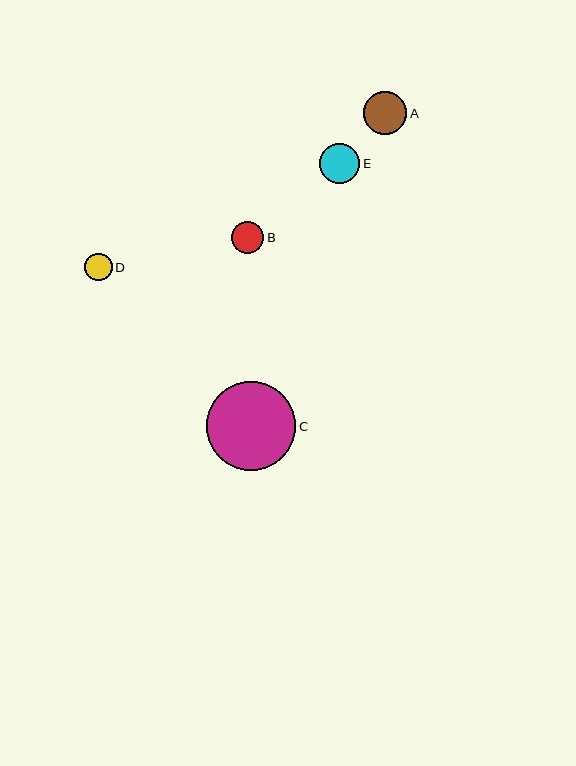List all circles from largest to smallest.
From largest to smallest: C, A, E, B, D.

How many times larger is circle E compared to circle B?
Circle E is approximately 1.2 times the size of circle B.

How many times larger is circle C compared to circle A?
Circle C is approximately 2.1 times the size of circle A.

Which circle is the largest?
Circle C is the largest with a size of approximately 89 pixels.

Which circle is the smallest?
Circle D is the smallest with a size of approximately 27 pixels.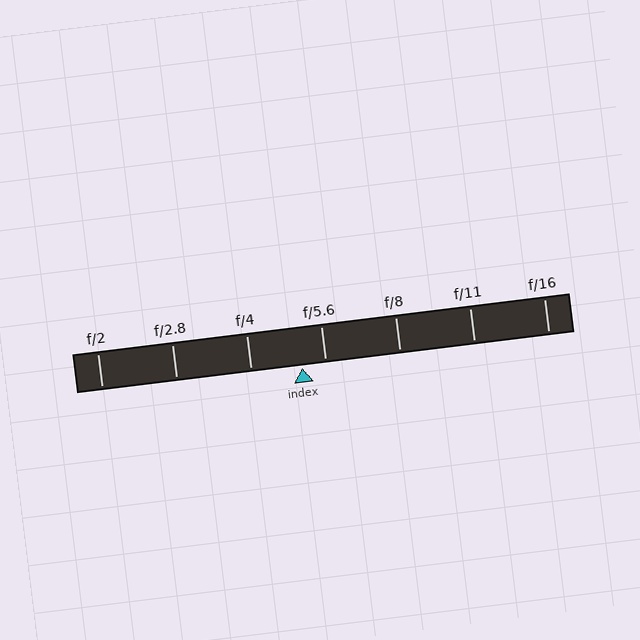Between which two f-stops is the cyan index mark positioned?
The index mark is between f/4 and f/5.6.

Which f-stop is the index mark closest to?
The index mark is closest to f/5.6.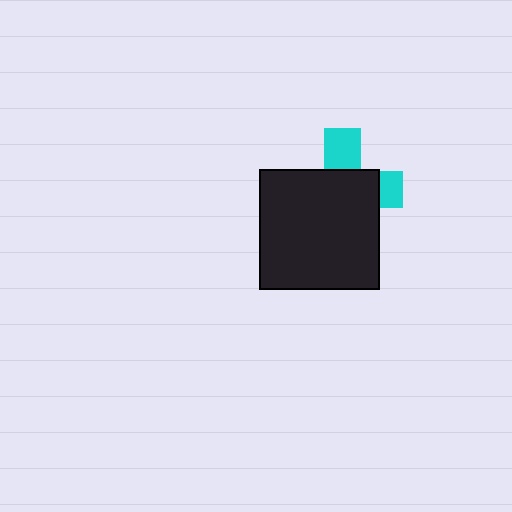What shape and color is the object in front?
The object in front is a black square.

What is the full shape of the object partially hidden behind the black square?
The partially hidden object is a cyan cross.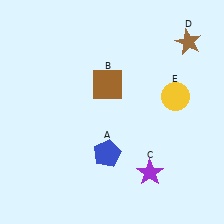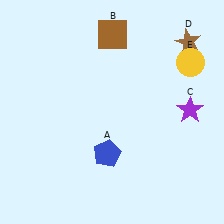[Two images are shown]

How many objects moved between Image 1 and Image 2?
3 objects moved between the two images.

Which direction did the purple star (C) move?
The purple star (C) moved up.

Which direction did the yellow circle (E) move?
The yellow circle (E) moved up.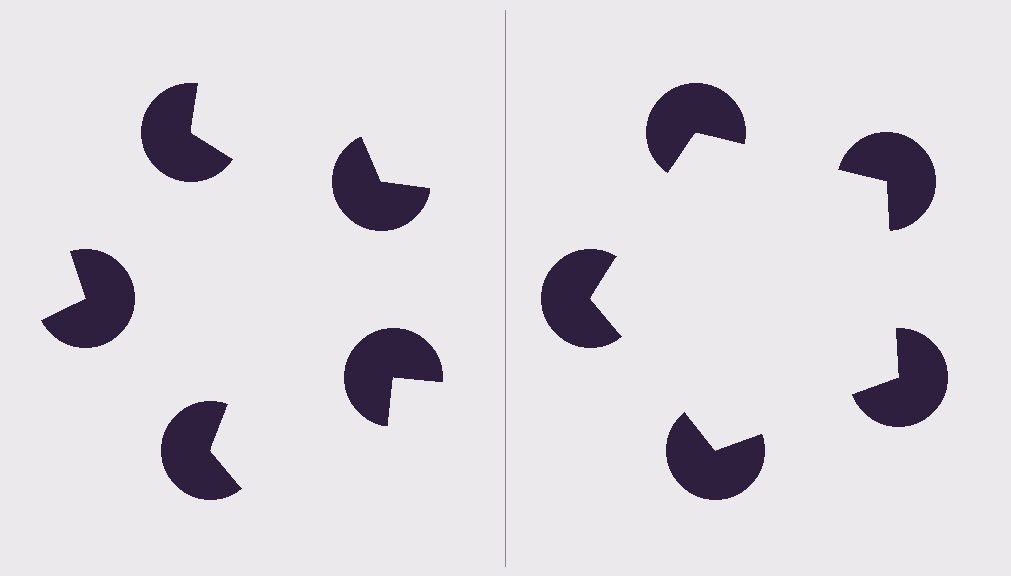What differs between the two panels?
The pac-man discs are positioned identically on both sides; only the wedge orientations differ. On the right they align to a pentagon; on the left they are misaligned.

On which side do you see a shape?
An illusory pentagon appears on the right side. On the left side the wedge cuts are rotated, so no coherent shape forms.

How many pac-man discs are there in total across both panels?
10 — 5 on each side.